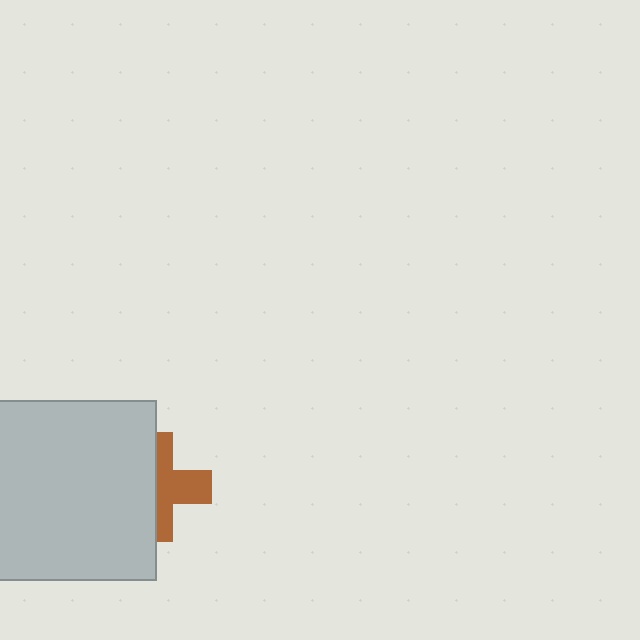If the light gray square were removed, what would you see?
You would see the complete brown cross.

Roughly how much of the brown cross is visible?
About half of it is visible (roughly 48%).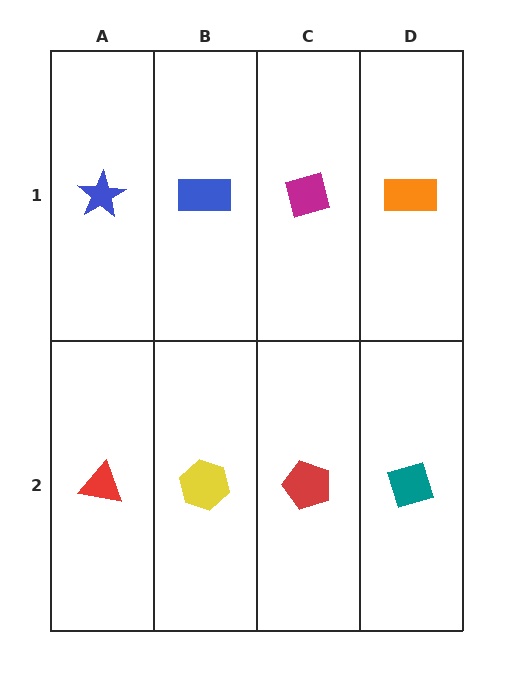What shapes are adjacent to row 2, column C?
A magenta diamond (row 1, column C), a yellow hexagon (row 2, column B), a teal diamond (row 2, column D).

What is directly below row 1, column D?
A teal diamond.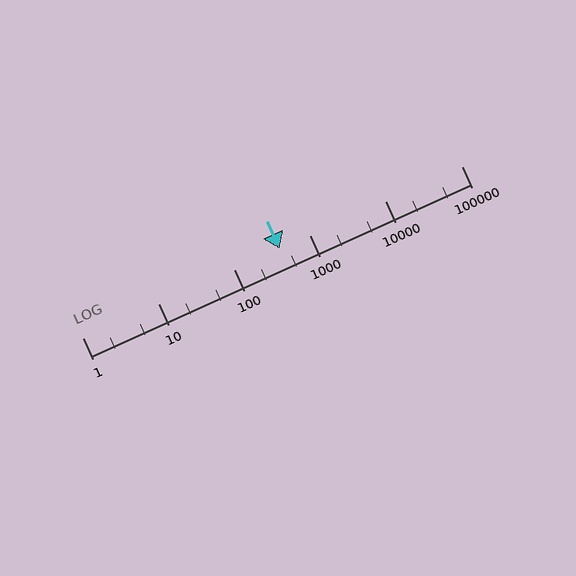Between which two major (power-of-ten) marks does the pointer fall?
The pointer is between 100 and 1000.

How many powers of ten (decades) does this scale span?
The scale spans 5 decades, from 1 to 100000.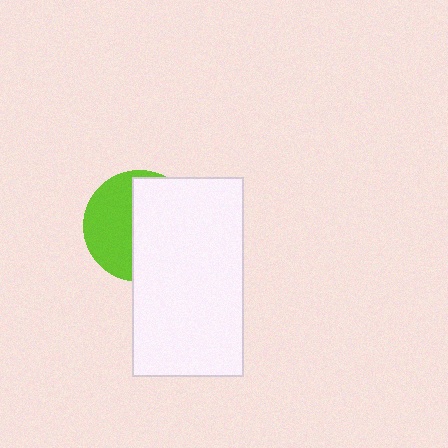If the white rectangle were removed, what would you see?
You would see the complete lime circle.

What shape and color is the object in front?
The object in front is a white rectangle.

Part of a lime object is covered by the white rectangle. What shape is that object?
It is a circle.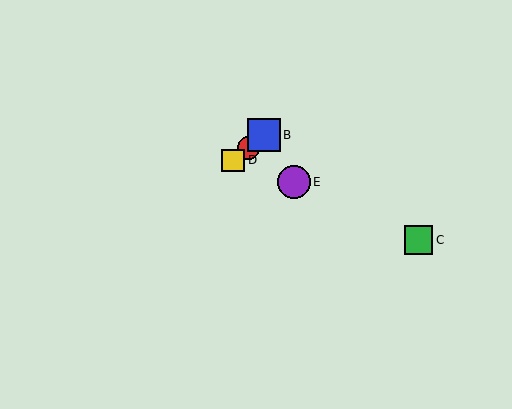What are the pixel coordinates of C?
Object C is at (419, 240).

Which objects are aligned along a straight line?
Objects A, B, D are aligned along a straight line.